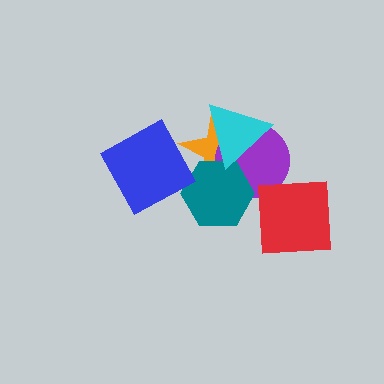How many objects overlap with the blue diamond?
2 objects overlap with the blue diamond.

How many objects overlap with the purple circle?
3 objects overlap with the purple circle.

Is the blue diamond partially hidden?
No, no other shape covers it.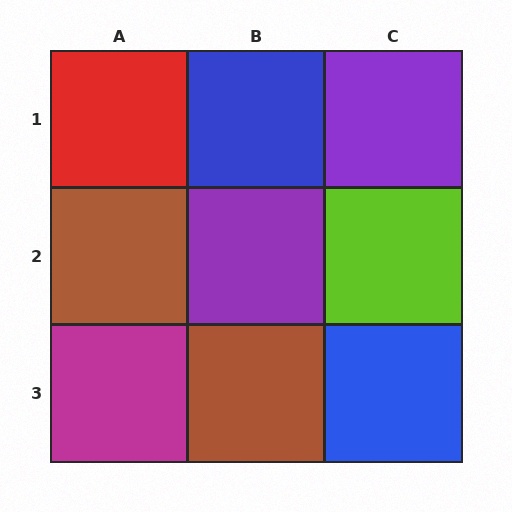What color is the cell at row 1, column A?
Red.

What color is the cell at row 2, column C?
Lime.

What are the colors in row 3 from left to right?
Magenta, brown, blue.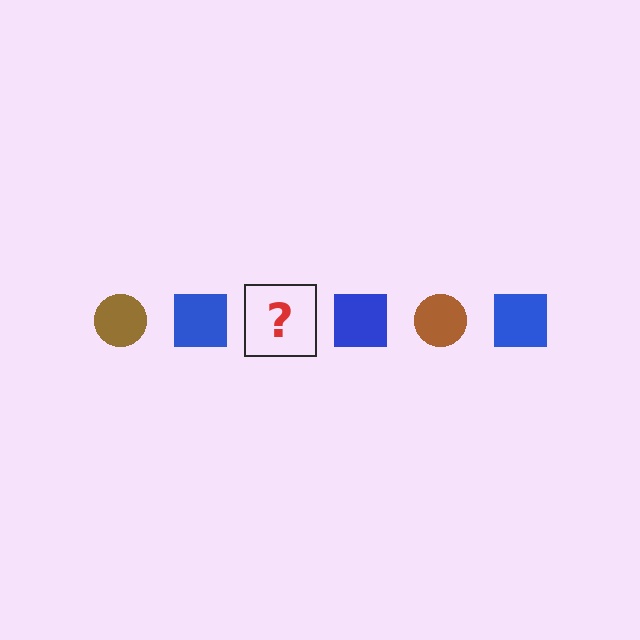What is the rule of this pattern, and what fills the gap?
The rule is that the pattern alternates between brown circle and blue square. The gap should be filled with a brown circle.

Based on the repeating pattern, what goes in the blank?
The blank should be a brown circle.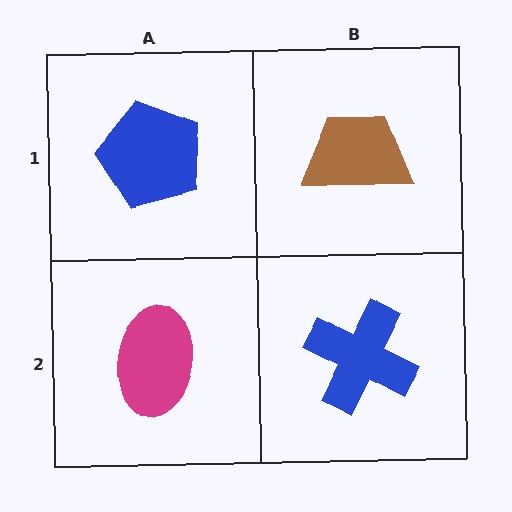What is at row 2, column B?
A blue cross.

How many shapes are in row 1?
2 shapes.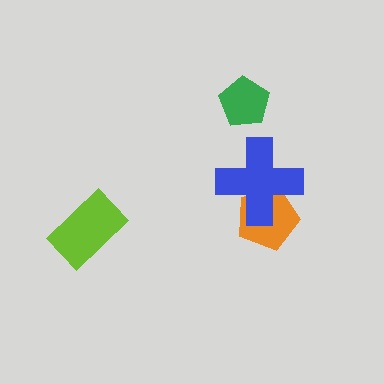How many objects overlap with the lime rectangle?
0 objects overlap with the lime rectangle.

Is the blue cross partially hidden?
No, no other shape covers it.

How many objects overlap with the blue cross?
1 object overlaps with the blue cross.